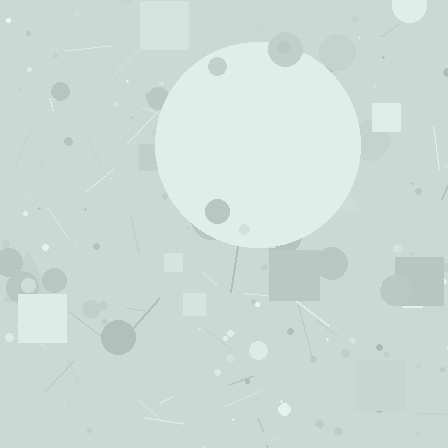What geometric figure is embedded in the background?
A circle is embedded in the background.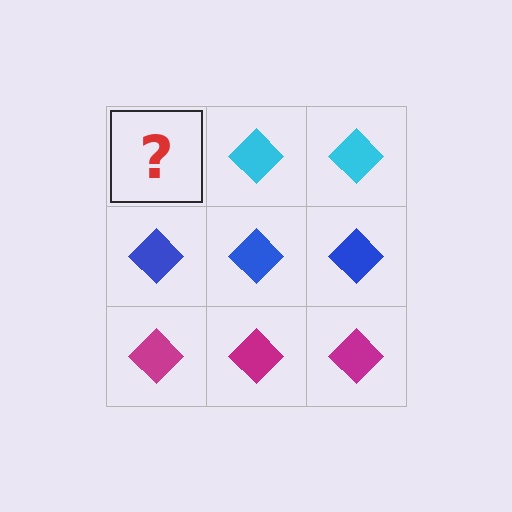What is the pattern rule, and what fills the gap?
The rule is that each row has a consistent color. The gap should be filled with a cyan diamond.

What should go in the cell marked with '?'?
The missing cell should contain a cyan diamond.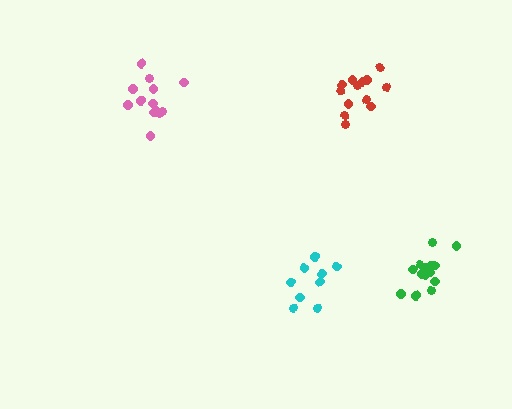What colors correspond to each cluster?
The clusters are colored: pink, cyan, green, red.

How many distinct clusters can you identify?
There are 4 distinct clusters.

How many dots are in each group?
Group 1: 13 dots, Group 2: 9 dots, Group 3: 14 dots, Group 4: 13 dots (49 total).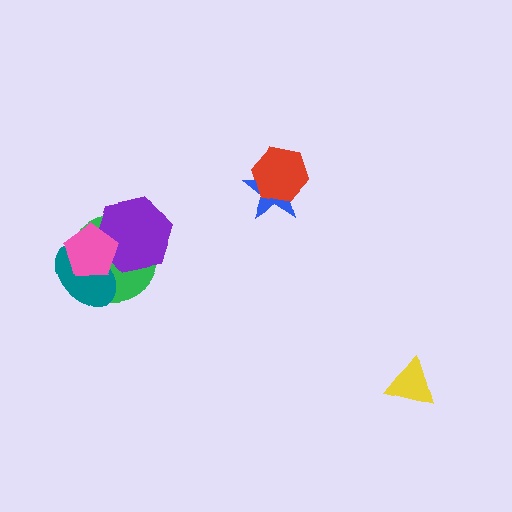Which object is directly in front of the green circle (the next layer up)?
The purple hexagon is directly in front of the green circle.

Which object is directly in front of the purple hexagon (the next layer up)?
The teal ellipse is directly in front of the purple hexagon.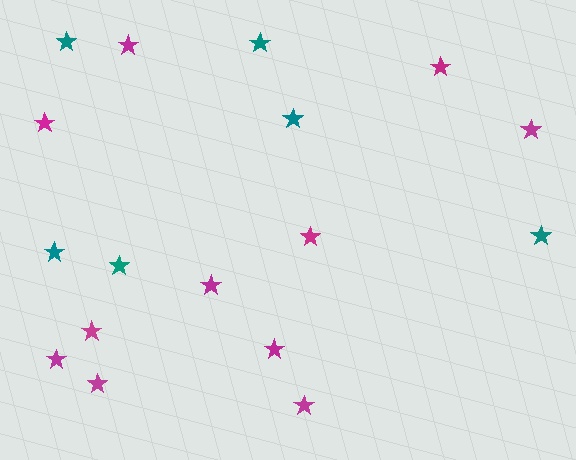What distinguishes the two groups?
There are 2 groups: one group of teal stars (6) and one group of magenta stars (11).